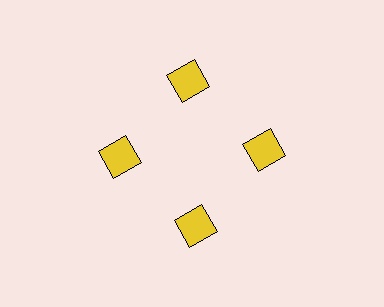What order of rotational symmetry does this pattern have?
This pattern has 4-fold rotational symmetry.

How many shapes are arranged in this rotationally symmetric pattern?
There are 4 shapes, arranged in 4 groups of 1.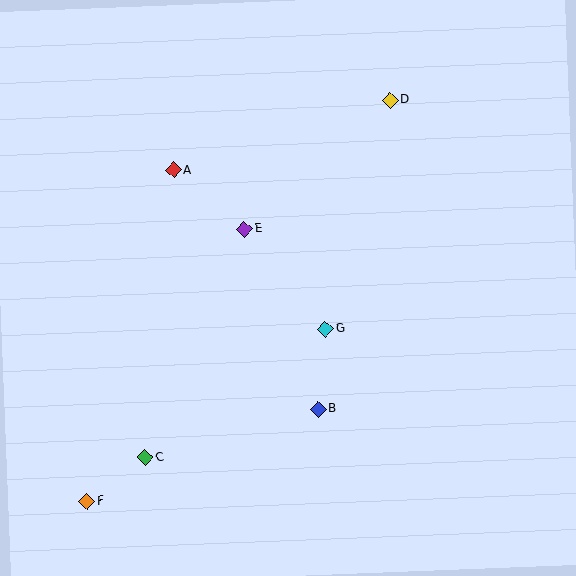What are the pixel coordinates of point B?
Point B is at (318, 409).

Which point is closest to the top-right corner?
Point D is closest to the top-right corner.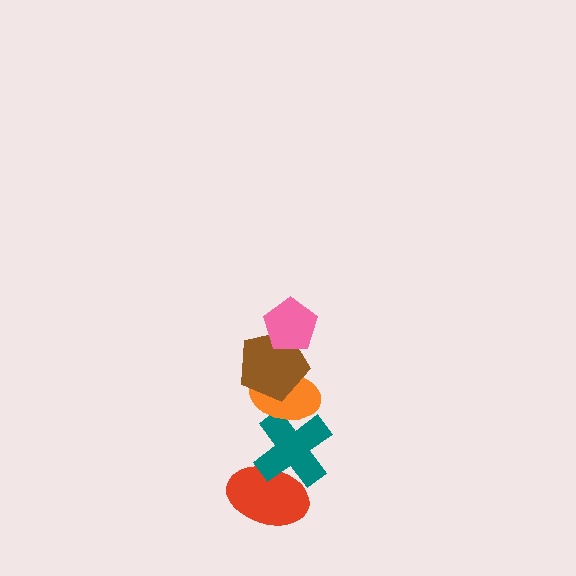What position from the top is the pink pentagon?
The pink pentagon is 1st from the top.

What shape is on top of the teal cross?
The orange ellipse is on top of the teal cross.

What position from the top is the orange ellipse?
The orange ellipse is 3rd from the top.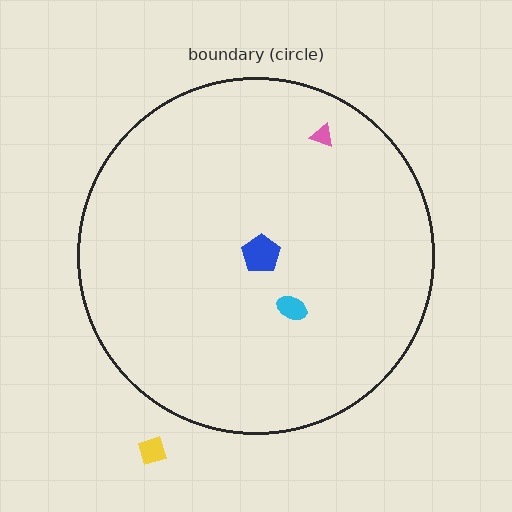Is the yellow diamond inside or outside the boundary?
Outside.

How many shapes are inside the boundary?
3 inside, 1 outside.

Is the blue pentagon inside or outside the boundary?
Inside.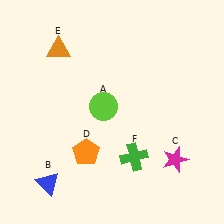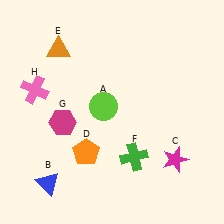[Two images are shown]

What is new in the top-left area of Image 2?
A pink cross (H) was added in the top-left area of Image 2.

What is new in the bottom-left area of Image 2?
A magenta hexagon (G) was added in the bottom-left area of Image 2.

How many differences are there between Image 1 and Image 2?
There are 2 differences between the two images.